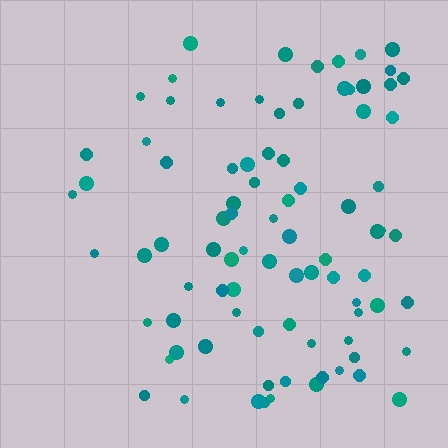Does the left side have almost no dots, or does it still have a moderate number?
Still a moderate number, just noticeably fewer than the right.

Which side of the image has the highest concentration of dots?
The right.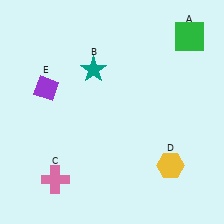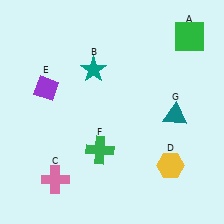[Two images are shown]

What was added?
A green cross (F), a teal triangle (G) were added in Image 2.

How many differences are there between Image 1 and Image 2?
There are 2 differences between the two images.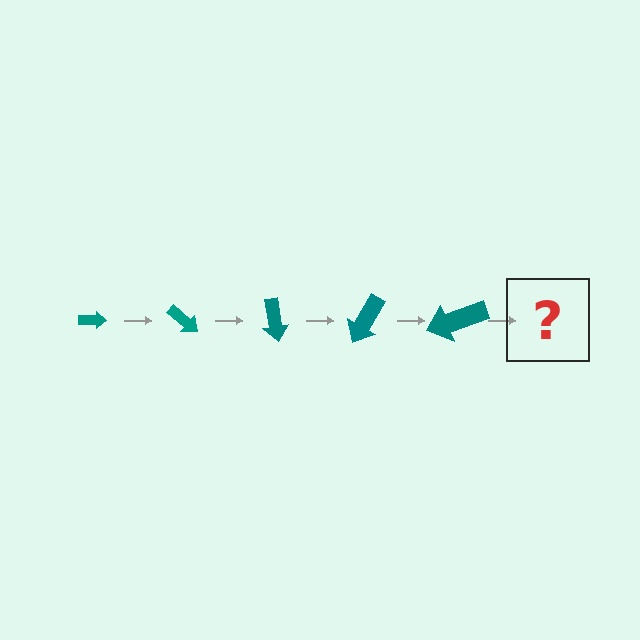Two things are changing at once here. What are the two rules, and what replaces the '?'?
The two rules are that the arrow grows larger each step and it rotates 40 degrees each step. The '?' should be an arrow, larger than the previous one and rotated 200 degrees from the start.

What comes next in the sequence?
The next element should be an arrow, larger than the previous one and rotated 200 degrees from the start.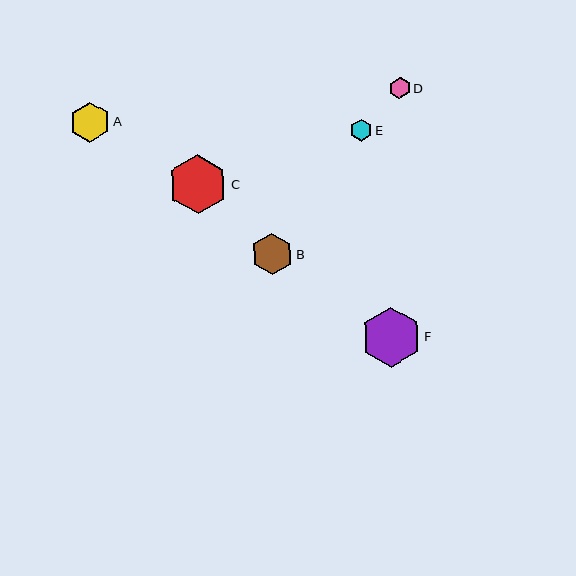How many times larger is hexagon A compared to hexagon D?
Hexagon A is approximately 1.9 times the size of hexagon D.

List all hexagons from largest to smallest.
From largest to smallest: F, C, B, A, E, D.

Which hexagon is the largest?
Hexagon F is the largest with a size of approximately 60 pixels.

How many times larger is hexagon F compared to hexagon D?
Hexagon F is approximately 2.8 times the size of hexagon D.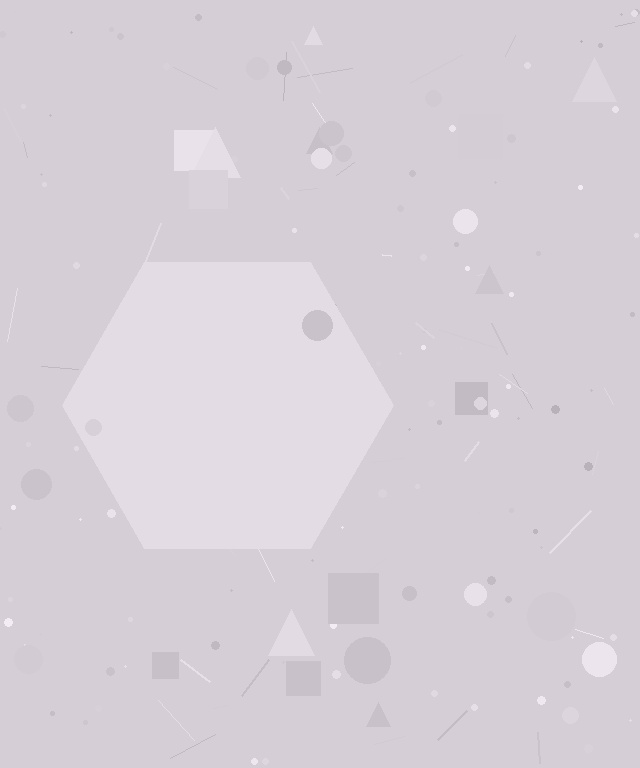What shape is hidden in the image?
A hexagon is hidden in the image.